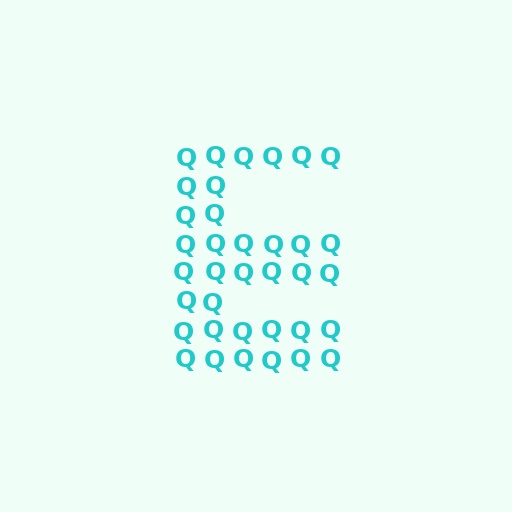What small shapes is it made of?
It is made of small letter Q's.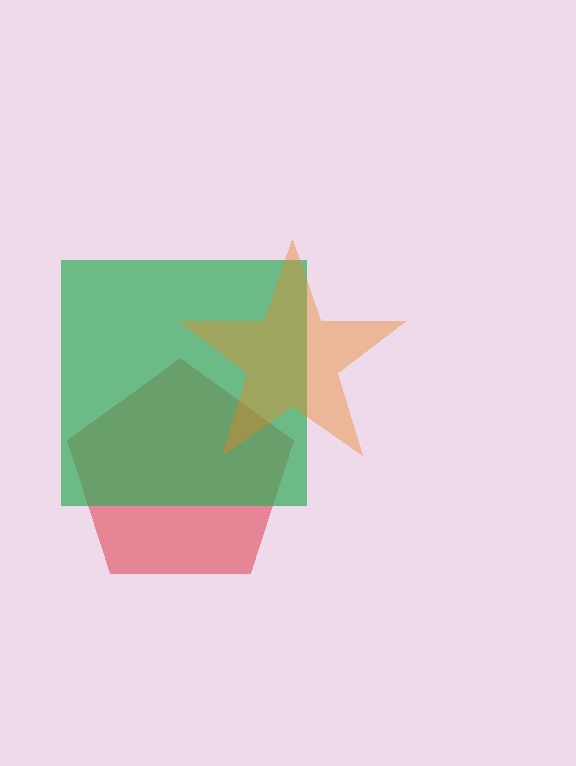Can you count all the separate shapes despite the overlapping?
Yes, there are 3 separate shapes.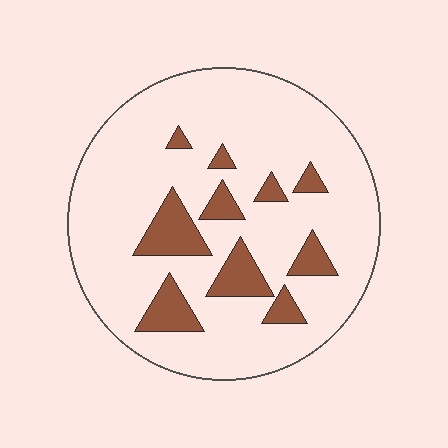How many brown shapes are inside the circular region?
10.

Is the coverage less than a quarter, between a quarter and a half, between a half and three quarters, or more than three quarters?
Less than a quarter.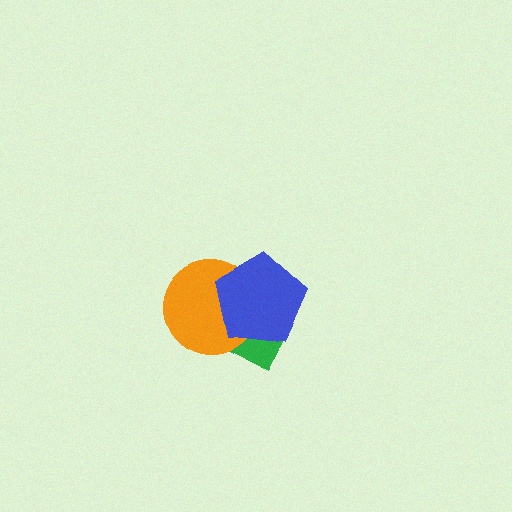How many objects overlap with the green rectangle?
2 objects overlap with the green rectangle.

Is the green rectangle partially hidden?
Yes, it is partially covered by another shape.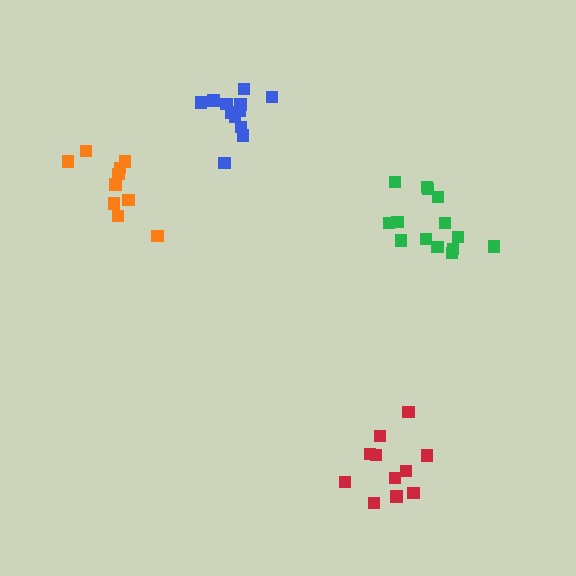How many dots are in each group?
Group 1: 12 dots, Group 2: 14 dots, Group 3: 10 dots, Group 4: 11 dots (47 total).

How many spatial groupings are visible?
There are 4 spatial groupings.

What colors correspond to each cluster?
The clusters are colored: blue, green, orange, red.